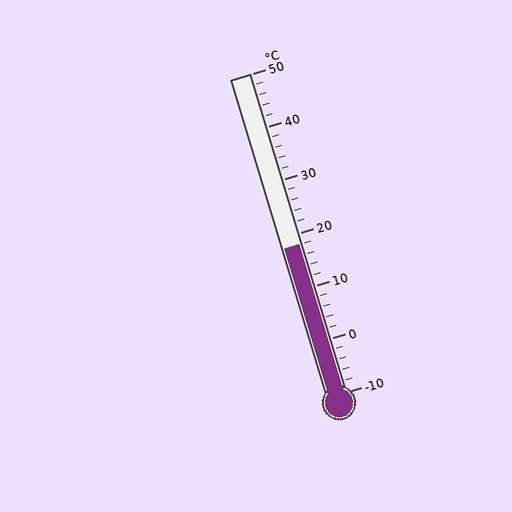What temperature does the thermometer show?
The thermometer shows approximately 18°C.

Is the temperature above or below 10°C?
The temperature is above 10°C.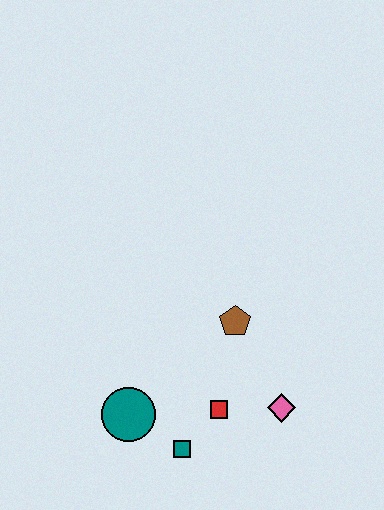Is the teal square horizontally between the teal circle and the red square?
Yes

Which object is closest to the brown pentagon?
The red square is closest to the brown pentagon.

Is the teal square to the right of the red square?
No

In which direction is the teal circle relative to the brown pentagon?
The teal circle is to the left of the brown pentagon.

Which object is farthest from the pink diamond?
The teal circle is farthest from the pink diamond.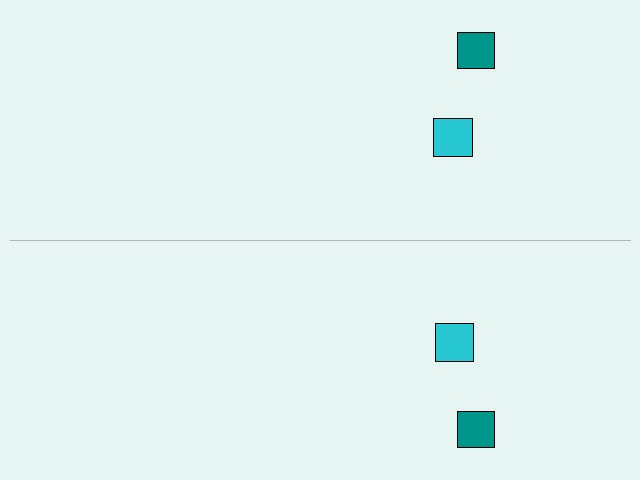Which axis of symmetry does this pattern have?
The pattern has a horizontal axis of symmetry running through the center of the image.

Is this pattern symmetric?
Yes, this pattern has bilateral (reflection) symmetry.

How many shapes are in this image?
There are 4 shapes in this image.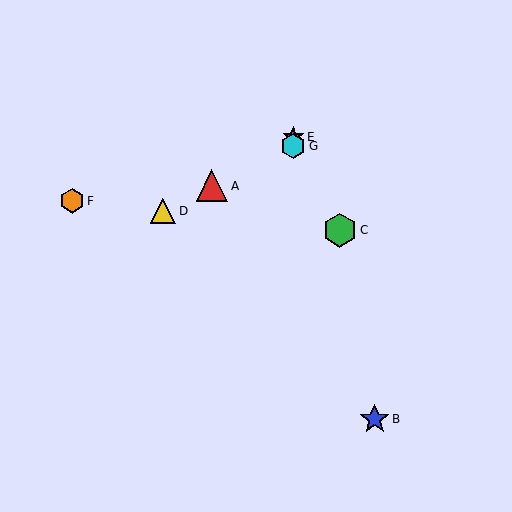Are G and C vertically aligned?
No, G is at x≈293 and C is at x≈340.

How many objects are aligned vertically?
2 objects (E, G) are aligned vertically.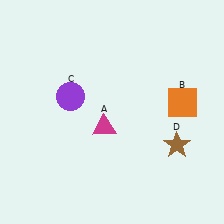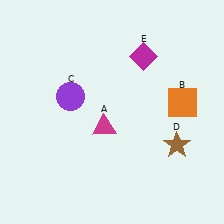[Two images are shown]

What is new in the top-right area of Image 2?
A magenta diamond (E) was added in the top-right area of Image 2.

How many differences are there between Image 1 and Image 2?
There is 1 difference between the two images.